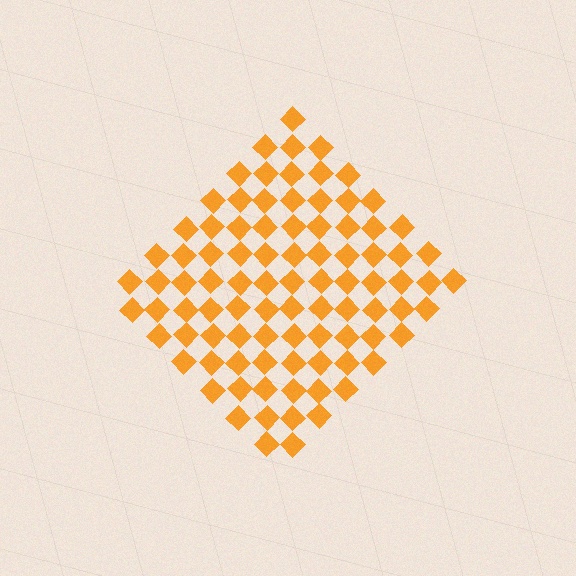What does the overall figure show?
The overall figure shows a diamond.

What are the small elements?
The small elements are diamonds.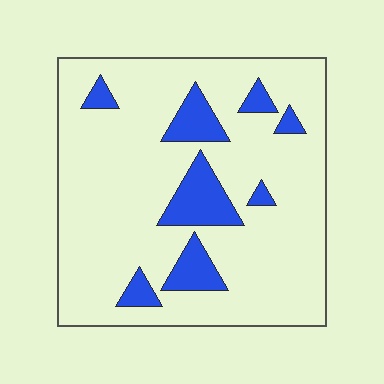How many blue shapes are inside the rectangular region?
8.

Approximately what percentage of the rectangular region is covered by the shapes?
Approximately 15%.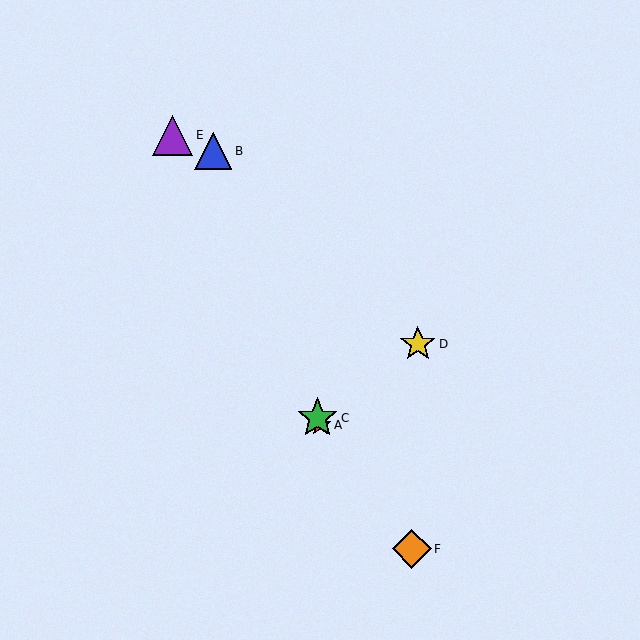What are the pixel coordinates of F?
Object F is at (412, 549).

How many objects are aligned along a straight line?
3 objects (A, B, C) are aligned along a straight line.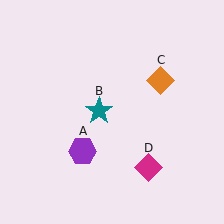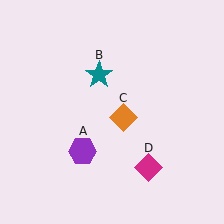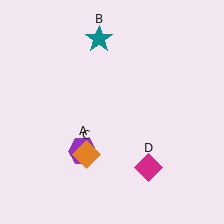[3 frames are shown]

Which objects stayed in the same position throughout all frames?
Purple hexagon (object A) and magenta diamond (object D) remained stationary.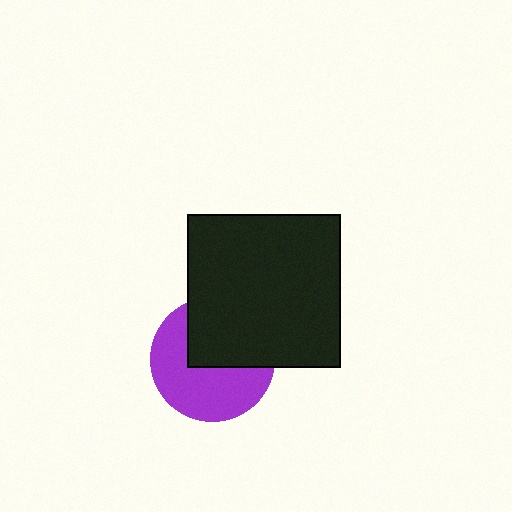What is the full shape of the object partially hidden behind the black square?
The partially hidden object is a purple circle.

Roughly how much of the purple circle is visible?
About half of it is visible (roughly 57%).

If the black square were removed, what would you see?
You would see the complete purple circle.